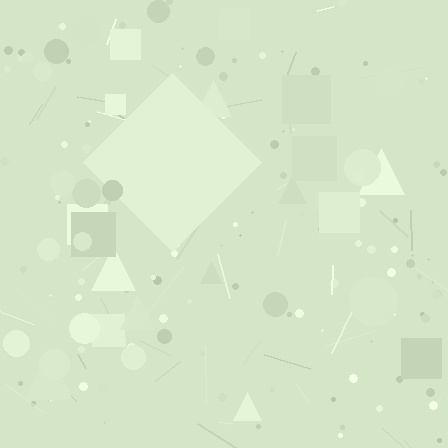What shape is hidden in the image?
A diamond is hidden in the image.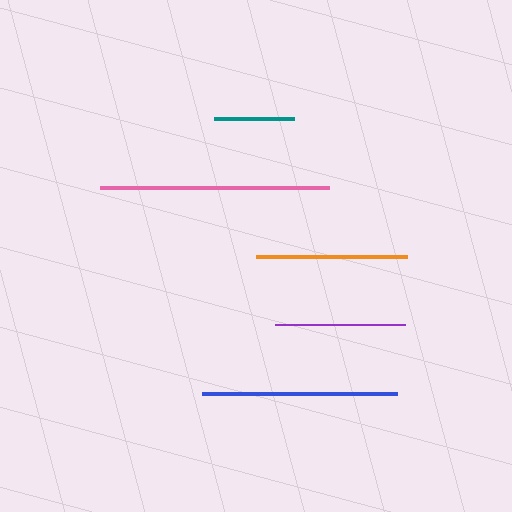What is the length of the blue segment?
The blue segment is approximately 195 pixels long.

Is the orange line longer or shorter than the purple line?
The orange line is longer than the purple line.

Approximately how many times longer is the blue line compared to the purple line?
The blue line is approximately 1.5 times the length of the purple line.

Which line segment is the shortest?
The teal line is the shortest at approximately 80 pixels.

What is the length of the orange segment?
The orange segment is approximately 152 pixels long.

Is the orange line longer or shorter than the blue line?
The blue line is longer than the orange line.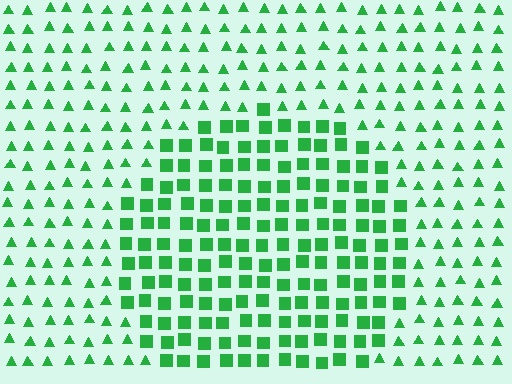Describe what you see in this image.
The image is filled with small green elements arranged in a uniform grid. A circle-shaped region contains squares, while the surrounding area contains triangles. The boundary is defined purely by the change in element shape.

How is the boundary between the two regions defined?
The boundary is defined by a change in element shape: squares inside vs. triangles outside. All elements share the same color and spacing.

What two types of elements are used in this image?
The image uses squares inside the circle region and triangles outside it.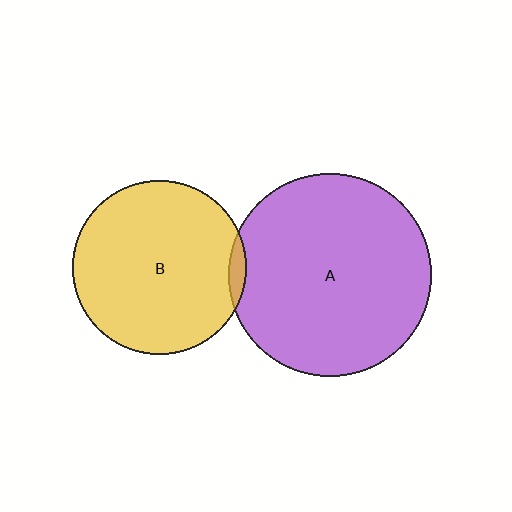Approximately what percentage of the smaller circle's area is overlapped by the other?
Approximately 5%.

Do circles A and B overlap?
Yes.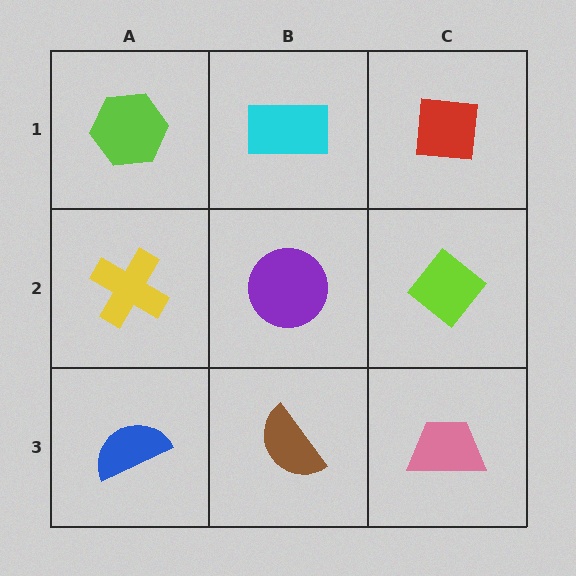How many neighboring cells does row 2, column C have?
3.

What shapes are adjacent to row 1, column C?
A lime diamond (row 2, column C), a cyan rectangle (row 1, column B).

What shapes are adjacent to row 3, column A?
A yellow cross (row 2, column A), a brown semicircle (row 3, column B).